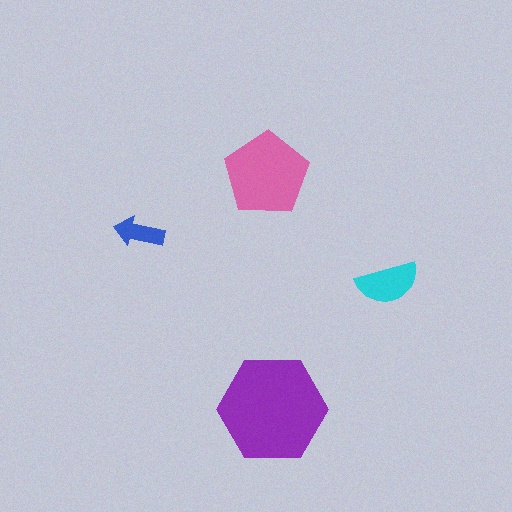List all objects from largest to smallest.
The purple hexagon, the pink pentagon, the cyan semicircle, the blue arrow.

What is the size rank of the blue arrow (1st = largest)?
4th.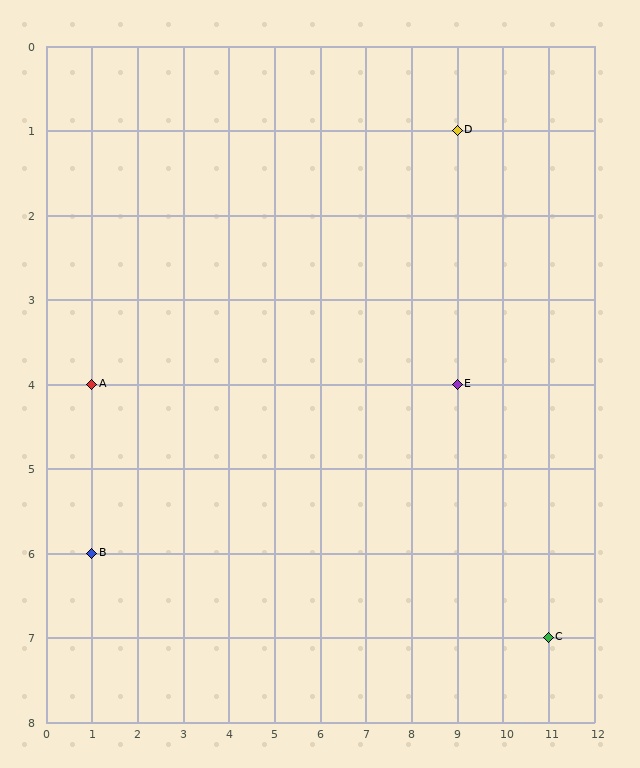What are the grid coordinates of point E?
Point E is at grid coordinates (9, 4).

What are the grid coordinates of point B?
Point B is at grid coordinates (1, 6).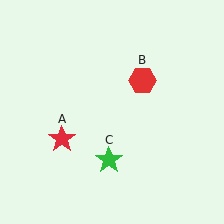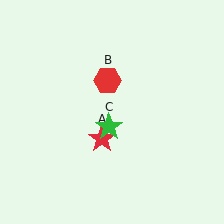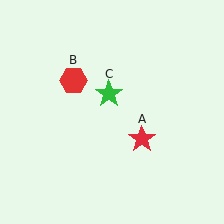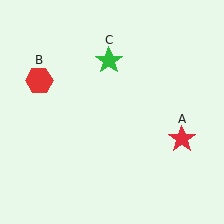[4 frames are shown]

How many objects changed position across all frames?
3 objects changed position: red star (object A), red hexagon (object B), green star (object C).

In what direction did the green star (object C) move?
The green star (object C) moved up.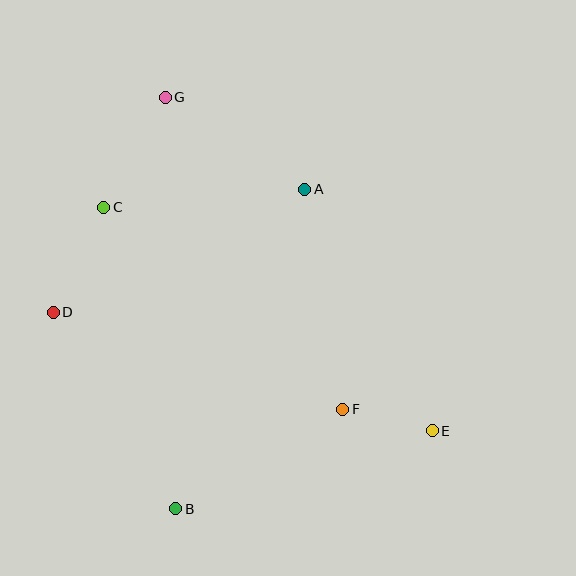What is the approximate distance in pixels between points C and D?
The distance between C and D is approximately 116 pixels.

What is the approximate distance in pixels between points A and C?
The distance between A and C is approximately 202 pixels.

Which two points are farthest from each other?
Points E and G are farthest from each other.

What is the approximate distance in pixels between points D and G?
The distance between D and G is approximately 242 pixels.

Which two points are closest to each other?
Points E and F are closest to each other.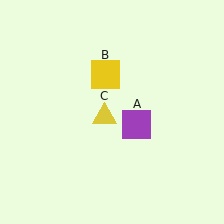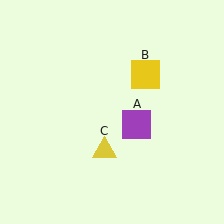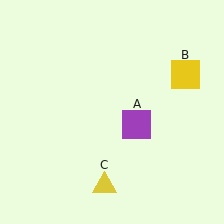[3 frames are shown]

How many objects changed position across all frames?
2 objects changed position: yellow square (object B), yellow triangle (object C).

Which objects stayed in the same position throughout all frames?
Purple square (object A) remained stationary.